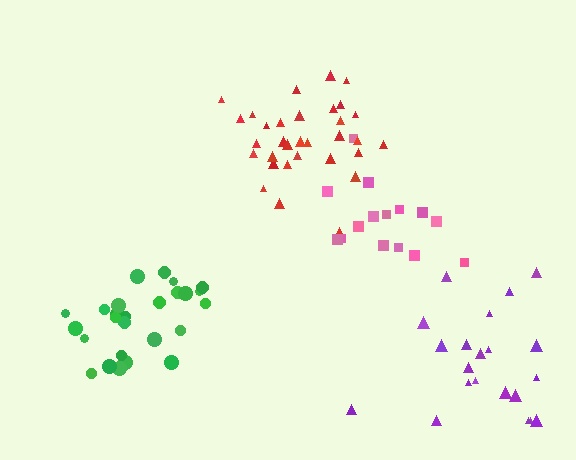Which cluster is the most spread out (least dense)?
Purple.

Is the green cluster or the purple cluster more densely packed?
Green.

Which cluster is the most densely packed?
Green.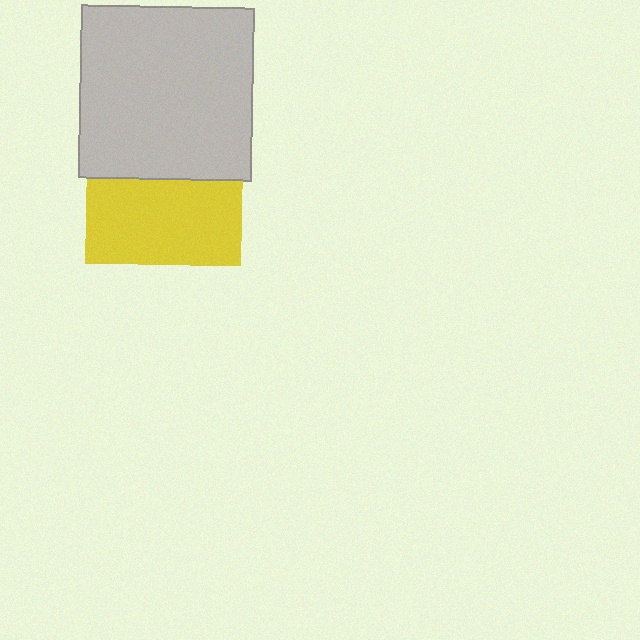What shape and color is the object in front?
The object in front is a light gray square.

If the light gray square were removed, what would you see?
You would see the complete yellow square.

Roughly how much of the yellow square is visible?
About half of it is visible (roughly 54%).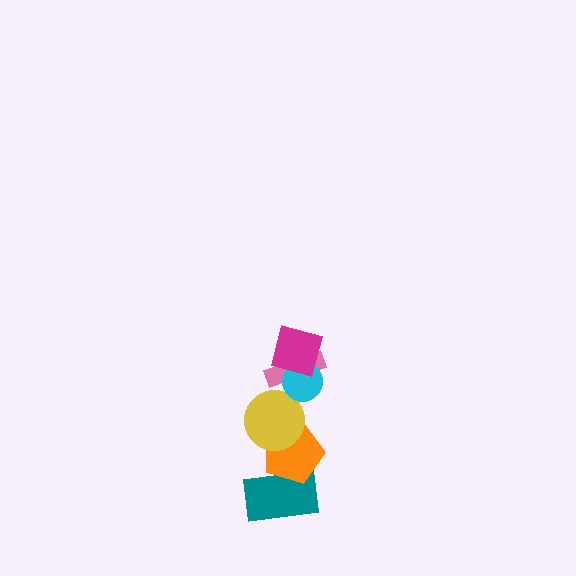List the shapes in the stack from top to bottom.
From top to bottom: the magenta square, the cyan circle, the pink cross, the yellow circle, the orange pentagon, the teal rectangle.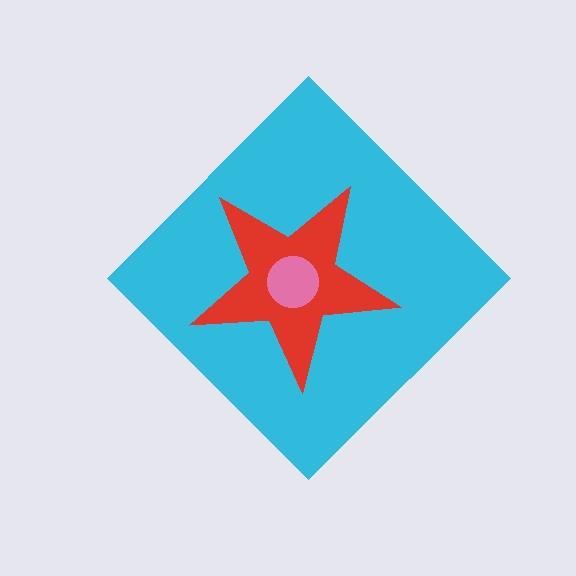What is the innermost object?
The pink circle.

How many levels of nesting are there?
3.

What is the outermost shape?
The cyan diamond.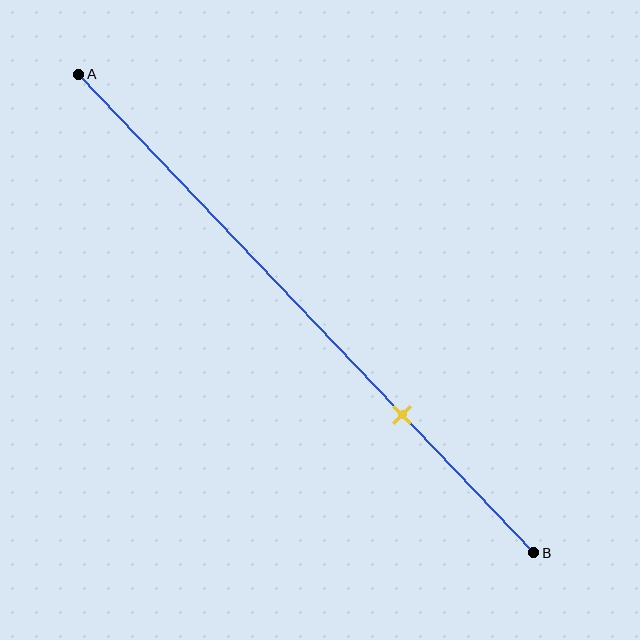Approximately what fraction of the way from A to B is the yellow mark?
The yellow mark is approximately 70% of the way from A to B.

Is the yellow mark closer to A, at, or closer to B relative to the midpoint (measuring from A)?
The yellow mark is closer to point B than the midpoint of segment AB.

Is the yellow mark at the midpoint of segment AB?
No, the mark is at about 70% from A, not at the 50% midpoint.